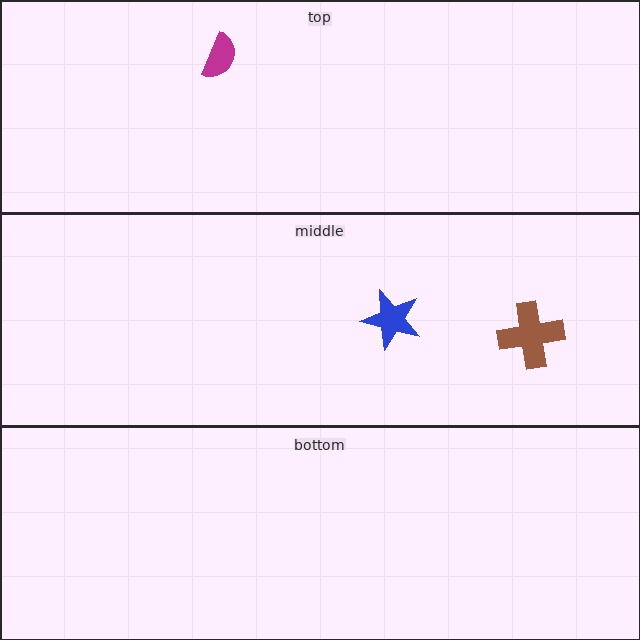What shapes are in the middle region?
The brown cross, the blue star.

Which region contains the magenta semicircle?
The top region.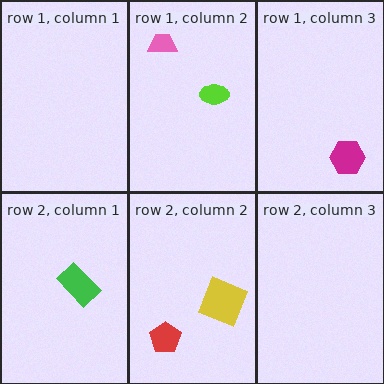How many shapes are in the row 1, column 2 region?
2.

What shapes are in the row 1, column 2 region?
The lime ellipse, the pink trapezoid.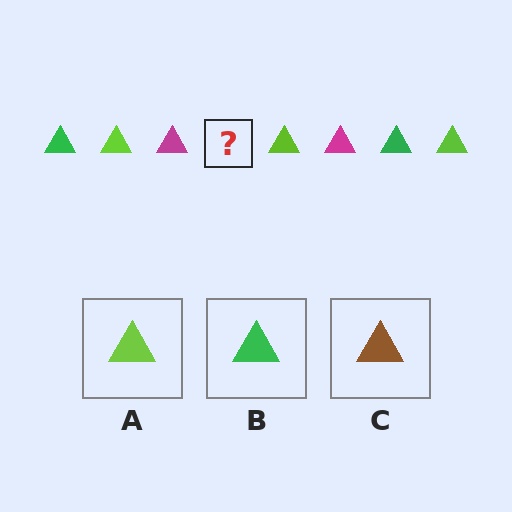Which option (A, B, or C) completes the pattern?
B.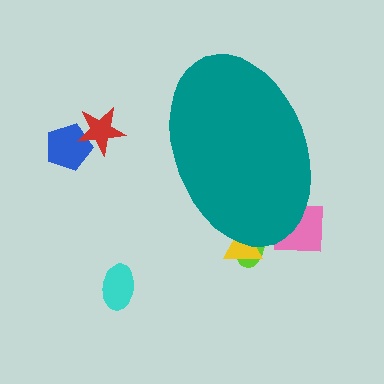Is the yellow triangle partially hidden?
Yes, the yellow triangle is partially hidden behind the teal ellipse.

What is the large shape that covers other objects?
A teal ellipse.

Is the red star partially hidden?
No, the red star is fully visible.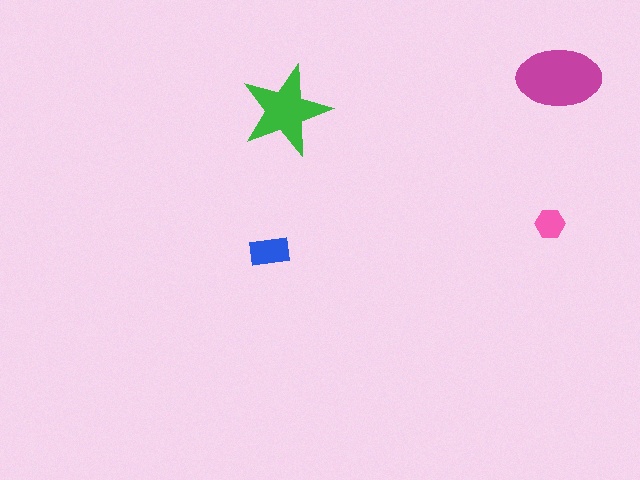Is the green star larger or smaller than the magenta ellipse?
Smaller.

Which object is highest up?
The magenta ellipse is topmost.